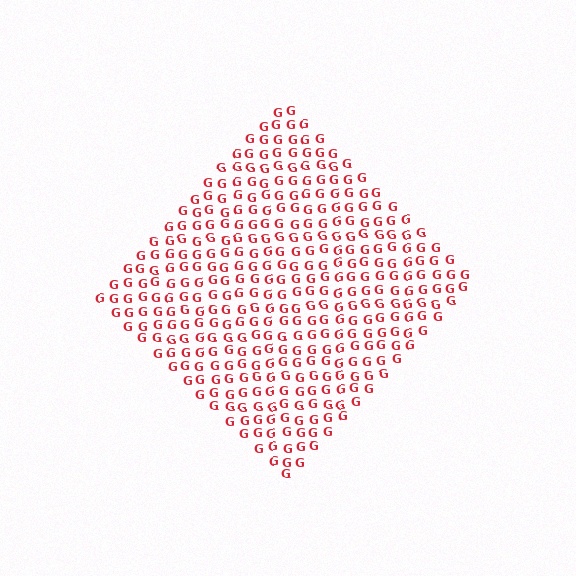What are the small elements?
The small elements are letter G's.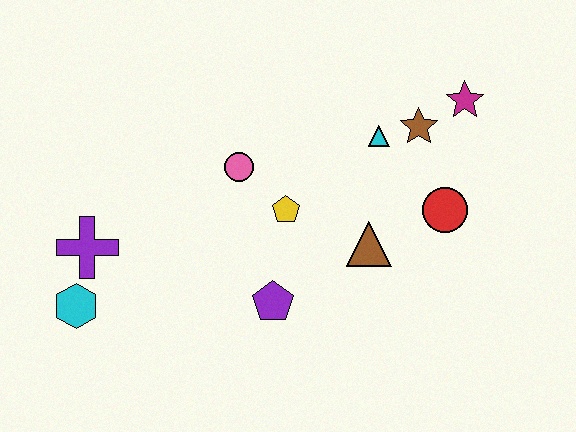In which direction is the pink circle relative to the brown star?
The pink circle is to the left of the brown star.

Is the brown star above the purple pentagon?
Yes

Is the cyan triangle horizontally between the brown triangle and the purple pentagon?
No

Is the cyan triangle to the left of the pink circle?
No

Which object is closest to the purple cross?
The cyan hexagon is closest to the purple cross.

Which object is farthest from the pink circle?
The magenta star is farthest from the pink circle.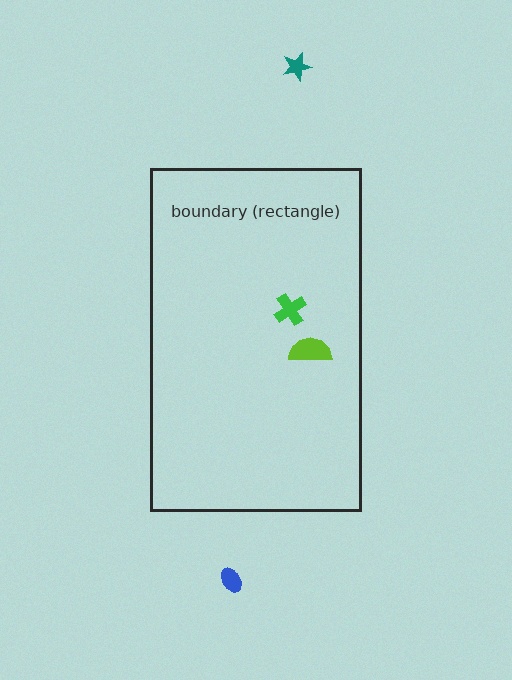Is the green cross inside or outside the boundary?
Inside.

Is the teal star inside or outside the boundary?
Outside.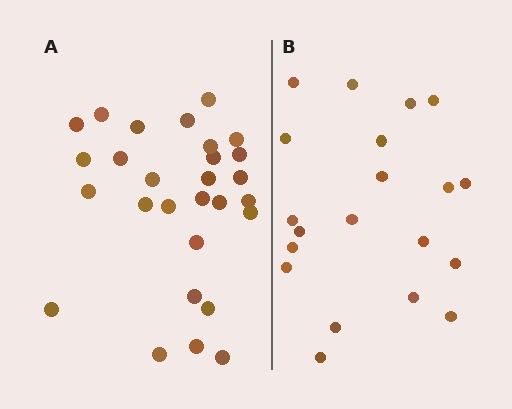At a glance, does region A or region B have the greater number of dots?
Region A (the left region) has more dots.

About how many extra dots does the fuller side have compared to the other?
Region A has roughly 8 or so more dots than region B.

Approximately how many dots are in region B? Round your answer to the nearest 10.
About 20 dots.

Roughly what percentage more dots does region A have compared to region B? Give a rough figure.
About 40% more.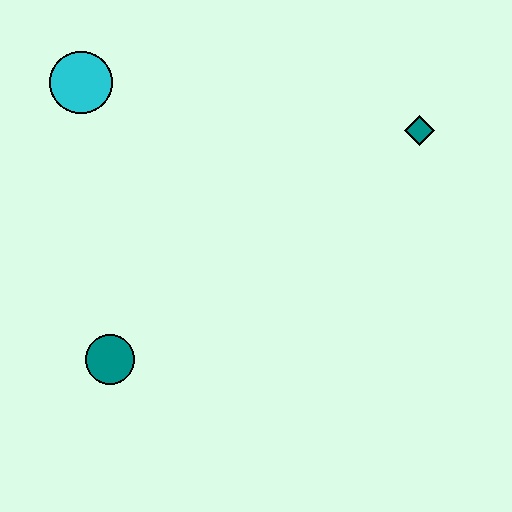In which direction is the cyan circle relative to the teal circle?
The cyan circle is above the teal circle.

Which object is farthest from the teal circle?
The teal diamond is farthest from the teal circle.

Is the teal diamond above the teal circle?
Yes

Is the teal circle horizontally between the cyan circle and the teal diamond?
Yes